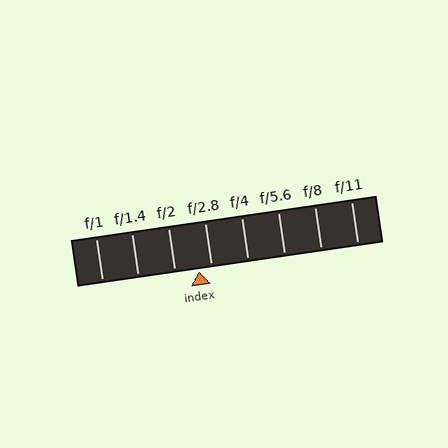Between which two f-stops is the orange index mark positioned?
The index mark is between f/2 and f/2.8.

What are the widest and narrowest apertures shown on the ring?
The widest aperture shown is f/1 and the narrowest is f/11.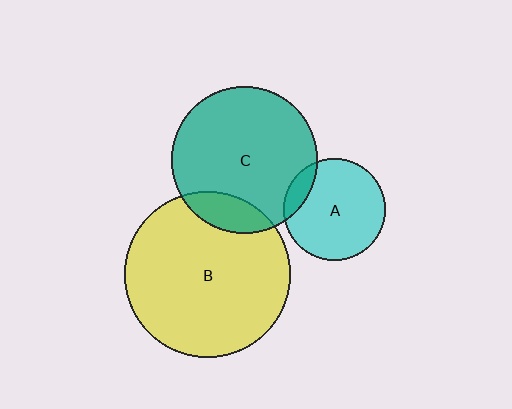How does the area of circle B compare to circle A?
Approximately 2.6 times.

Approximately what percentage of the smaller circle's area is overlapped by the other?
Approximately 15%.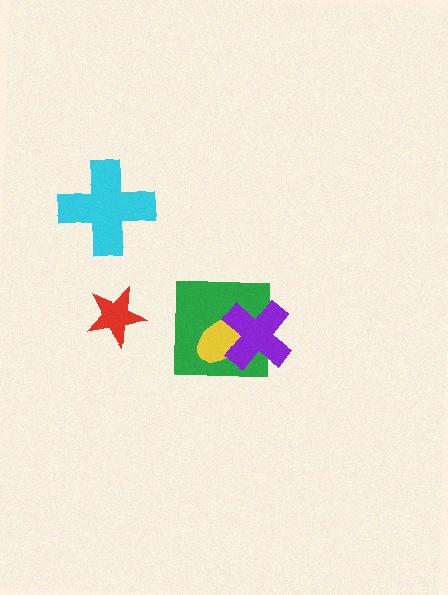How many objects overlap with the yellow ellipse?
2 objects overlap with the yellow ellipse.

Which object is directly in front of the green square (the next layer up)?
The yellow ellipse is directly in front of the green square.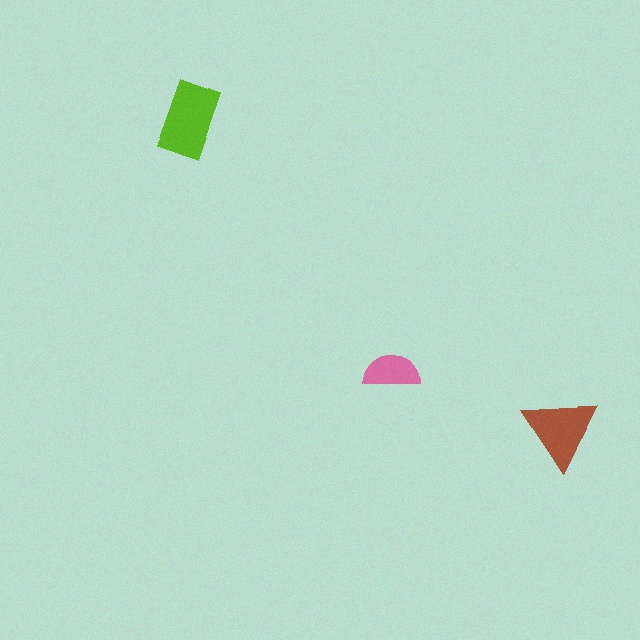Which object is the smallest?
The pink semicircle.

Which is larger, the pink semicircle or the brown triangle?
The brown triangle.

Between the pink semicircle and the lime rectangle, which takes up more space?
The lime rectangle.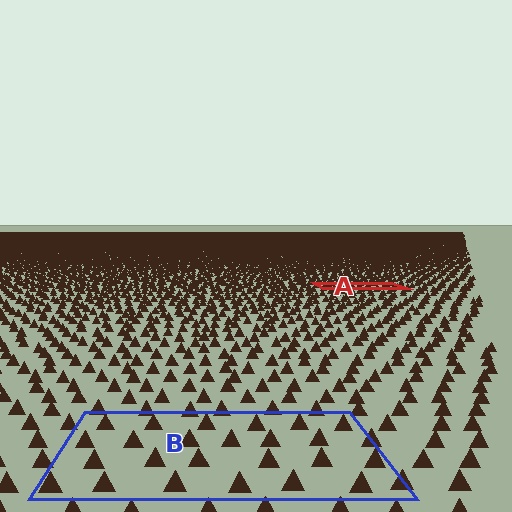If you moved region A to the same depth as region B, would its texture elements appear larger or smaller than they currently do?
They would appear larger. At a closer depth, the same texture elements are projected at a bigger on-screen size.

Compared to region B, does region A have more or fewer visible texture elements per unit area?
Region A has more texture elements per unit area — they are packed more densely because it is farther away.